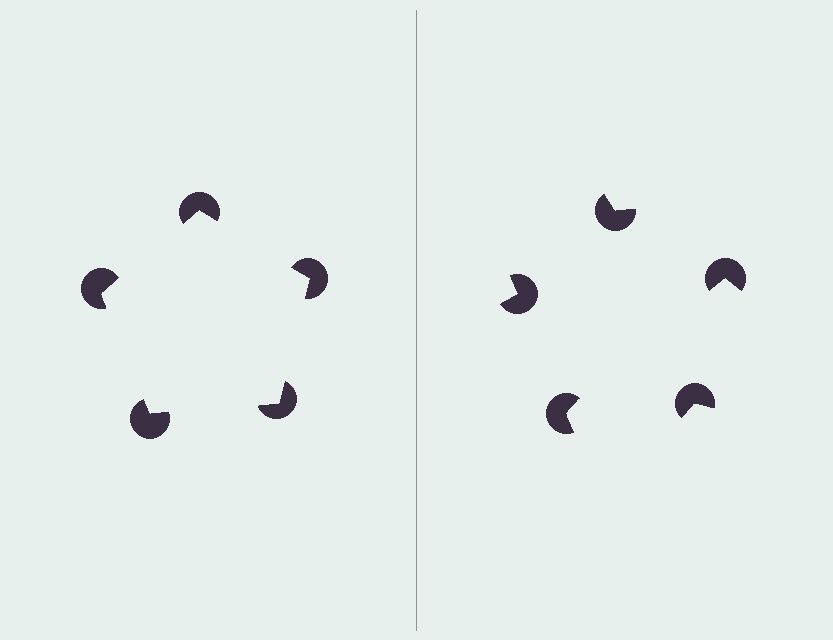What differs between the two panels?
The pac-man discs are positioned identically on both sides; only the wedge orientations differ. On the left they align to a pentagon; on the right they are misaligned.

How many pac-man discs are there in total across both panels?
10 — 5 on each side.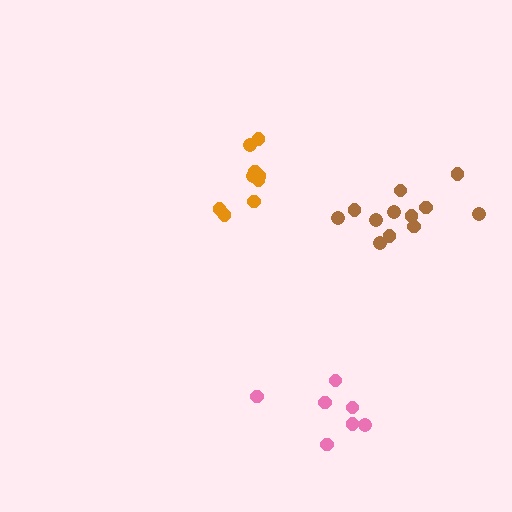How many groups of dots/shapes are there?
There are 3 groups.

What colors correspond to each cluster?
The clusters are colored: pink, orange, brown.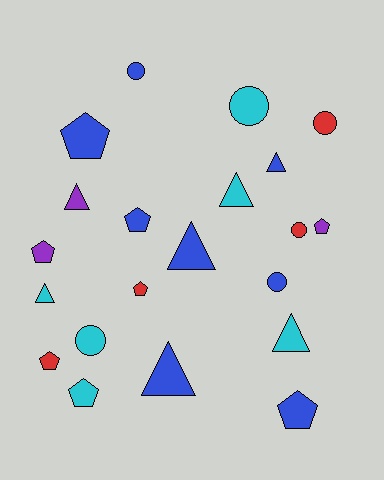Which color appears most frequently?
Blue, with 8 objects.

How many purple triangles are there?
There is 1 purple triangle.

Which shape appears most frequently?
Pentagon, with 8 objects.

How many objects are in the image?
There are 21 objects.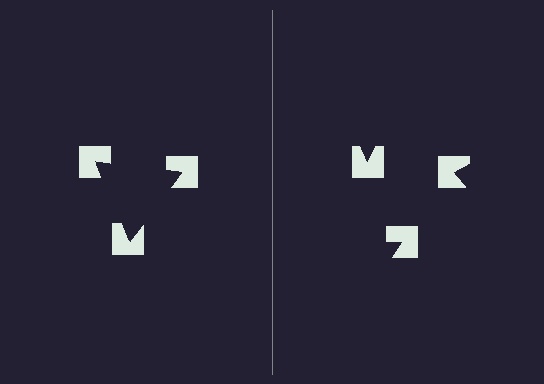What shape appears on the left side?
An illusory triangle.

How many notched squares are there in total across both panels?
6 — 3 on each side.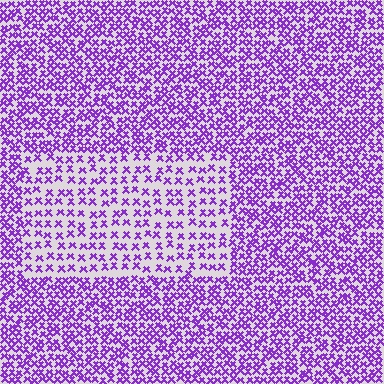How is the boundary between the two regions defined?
The boundary is defined by a change in element density (approximately 2.0x ratio). All elements are the same color, size, and shape.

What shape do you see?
I see a rectangle.